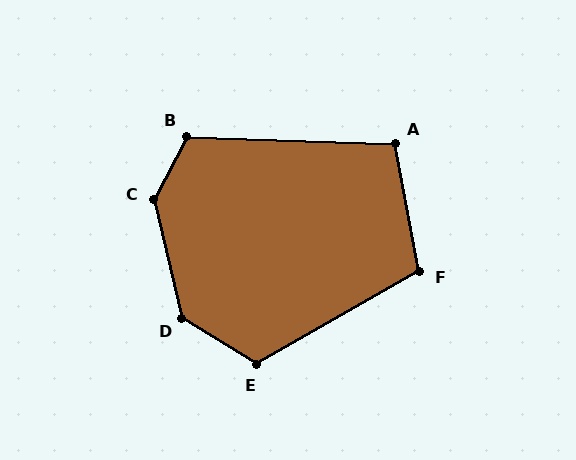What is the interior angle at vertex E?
Approximately 119 degrees (obtuse).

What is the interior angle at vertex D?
Approximately 135 degrees (obtuse).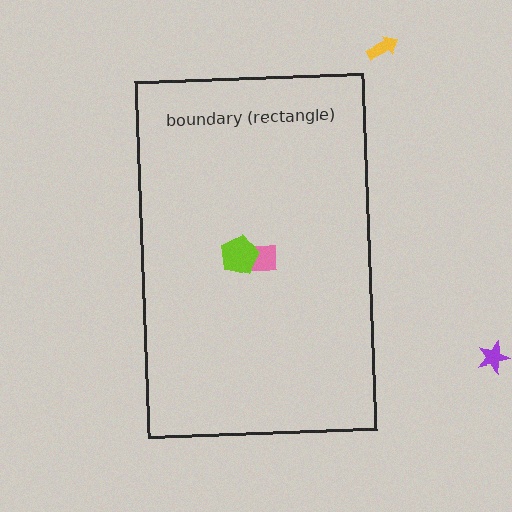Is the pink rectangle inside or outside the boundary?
Inside.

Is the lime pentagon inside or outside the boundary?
Inside.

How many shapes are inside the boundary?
2 inside, 2 outside.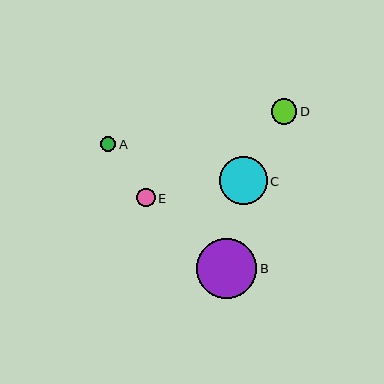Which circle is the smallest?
Circle A is the smallest with a size of approximately 15 pixels.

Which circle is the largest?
Circle B is the largest with a size of approximately 60 pixels.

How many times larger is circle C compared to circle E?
Circle C is approximately 2.6 times the size of circle E.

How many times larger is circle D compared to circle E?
Circle D is approximately 1.4 times the size of circle E.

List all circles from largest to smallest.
From largest to smallest: B, C, D, E, A.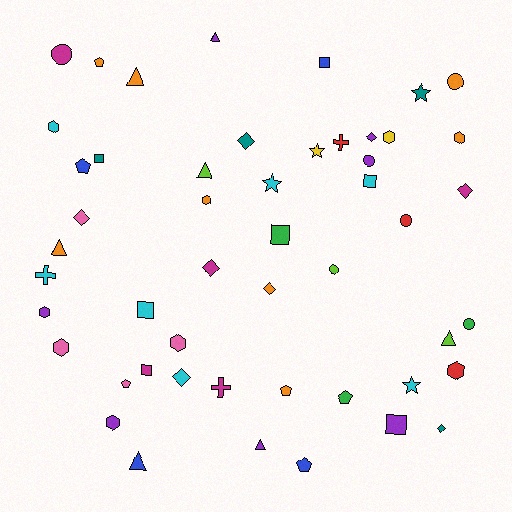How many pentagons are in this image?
There are 6 pentagons.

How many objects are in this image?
There are 50 objects.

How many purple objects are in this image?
There are 7 purple objects.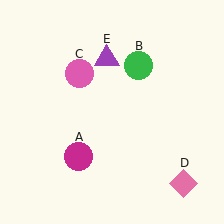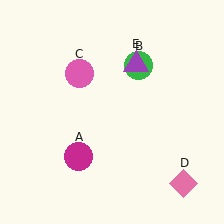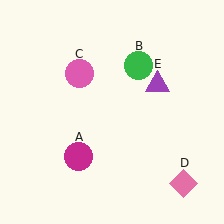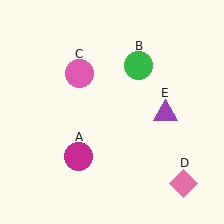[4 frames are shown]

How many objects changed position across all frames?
1 object changed position: purple triangle (object E).